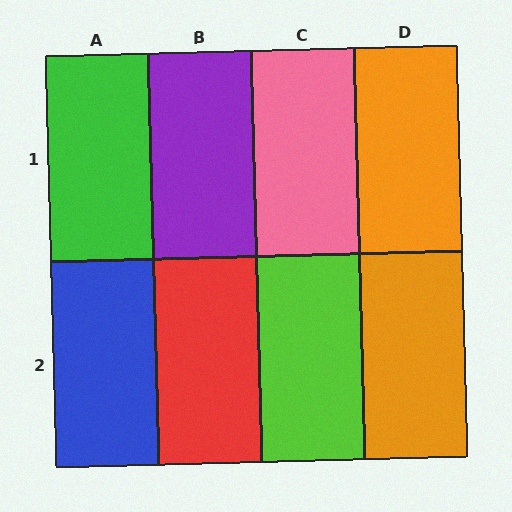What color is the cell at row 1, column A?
Green.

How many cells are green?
1 cell is green.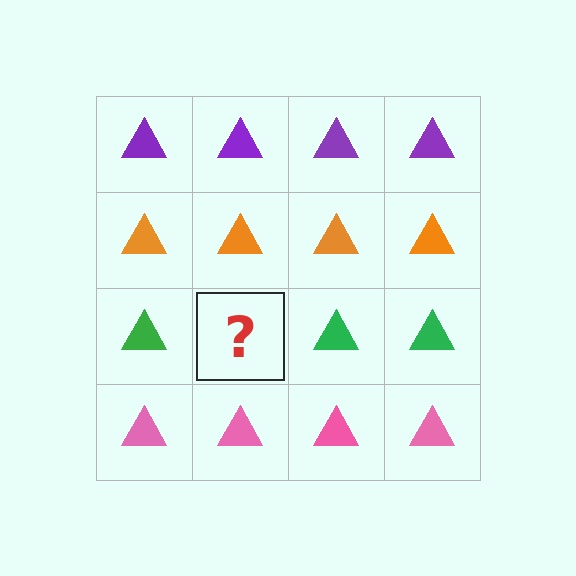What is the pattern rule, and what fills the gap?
The rule is that each row has a consistent color. The gap should be filled with a green triangle.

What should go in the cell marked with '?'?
The missing cell should contain a green triangle.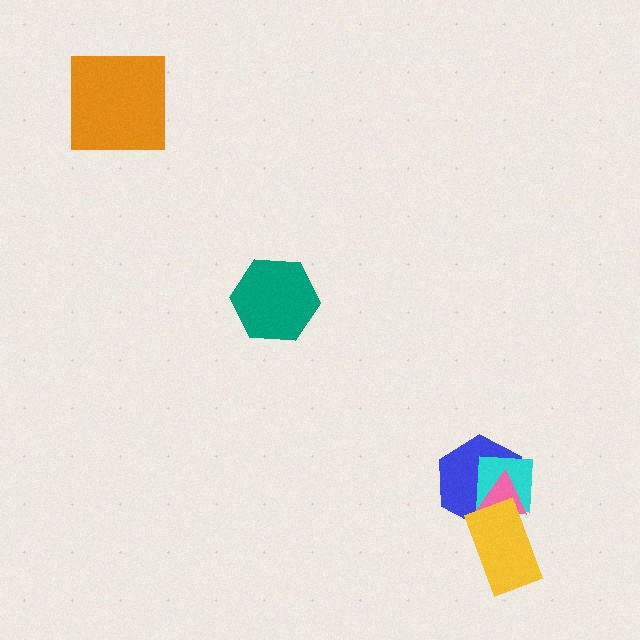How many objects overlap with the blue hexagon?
3 objects overlap with the blue hexagon.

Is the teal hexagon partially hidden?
No, no other shape covers it.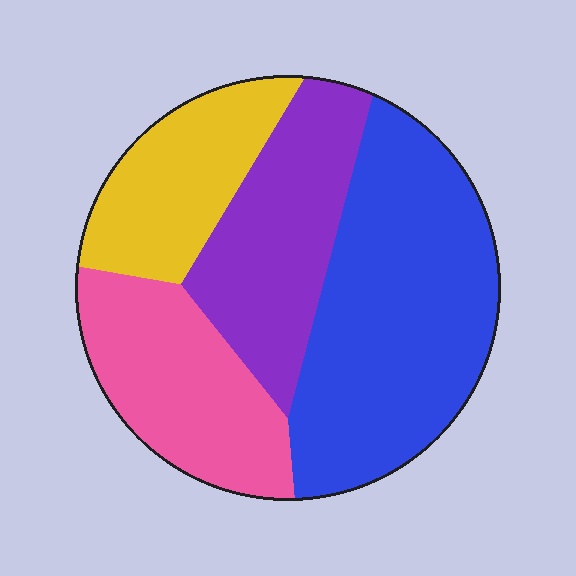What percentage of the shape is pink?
Pink takes up about one fifth (1/5) of the shape.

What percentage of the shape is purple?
Purple takes up between a sixth and a third of the shape.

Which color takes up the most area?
Blue, at roughly 40%.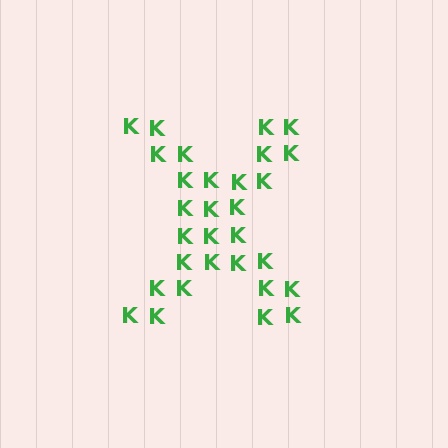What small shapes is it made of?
It is made of small letter K's.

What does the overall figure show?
The overall figure shows the letter X.